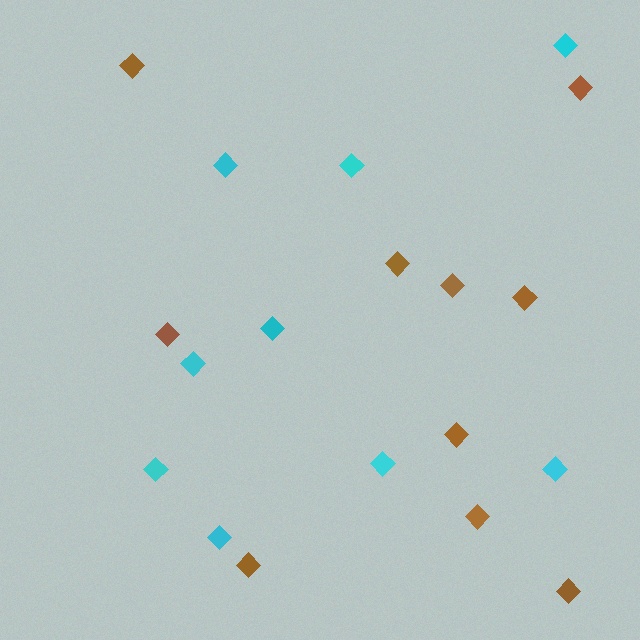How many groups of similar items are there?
There are 2 groups: one group of cyan diamonds (9) and one group of brown diamonds (10).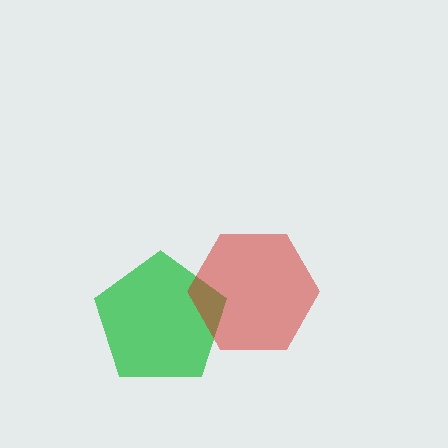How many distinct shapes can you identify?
There are 2 distinct shapes: a green pentagon, a red hexagon.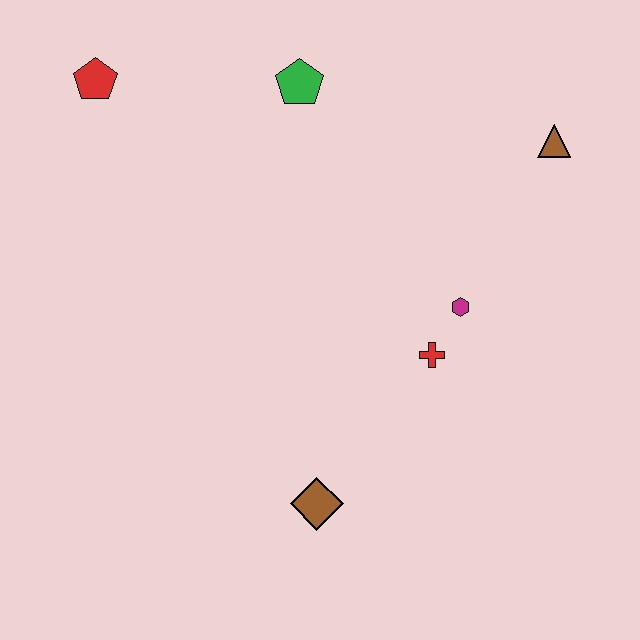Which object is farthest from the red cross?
The red pentagon is farthest from the red cross.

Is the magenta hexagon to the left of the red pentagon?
No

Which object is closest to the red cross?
The magenta hexagon is closest to the red cross.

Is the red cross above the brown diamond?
Yes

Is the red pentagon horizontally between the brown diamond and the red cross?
No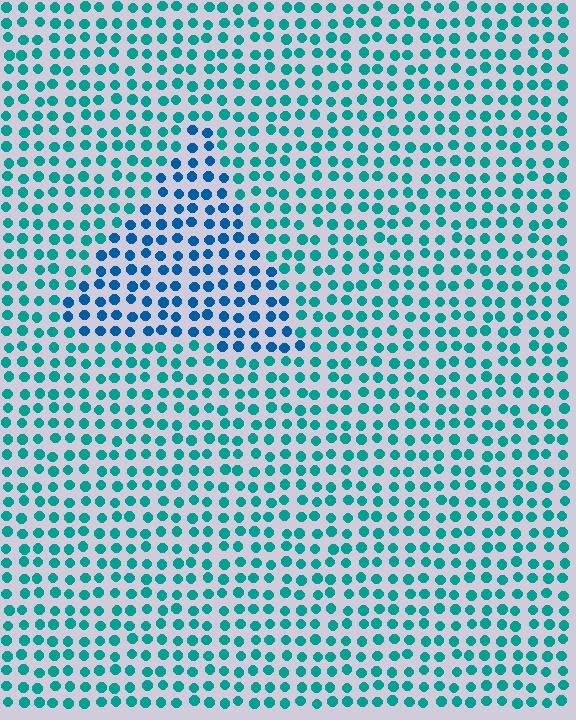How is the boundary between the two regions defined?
The boundary is defined purely by a slight shift in hue (about 32 degrees). Spacing, size, and orientation are identical on both sides.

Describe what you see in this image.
The image is filled with small teal elements in a uniform arrangement. A triangle-shaped region is visible where the elements are tinted to a slightly different hue, forming a subtle color boundary.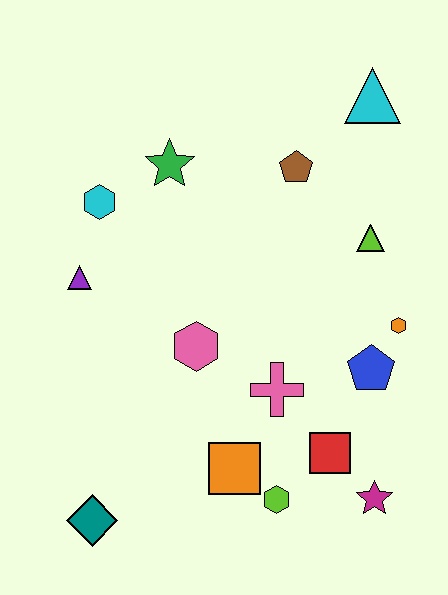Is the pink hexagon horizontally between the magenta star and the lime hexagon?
No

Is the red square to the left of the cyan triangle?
Yes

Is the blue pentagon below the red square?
No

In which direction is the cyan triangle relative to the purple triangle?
The cyan triangle is to the right of the purple triangle.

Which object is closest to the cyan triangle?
The brown pentagon is closest to the cyan triangle.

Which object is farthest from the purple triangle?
The magenta star is farthest from the purple triangle.